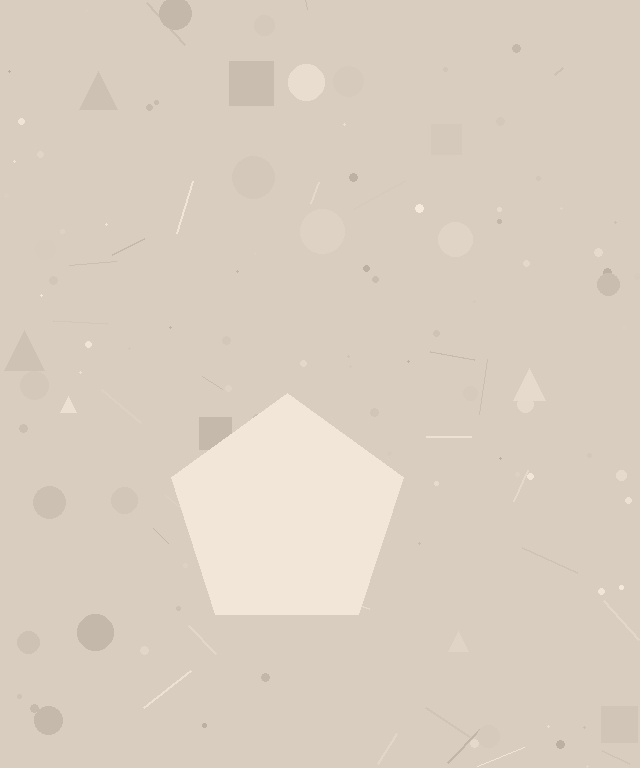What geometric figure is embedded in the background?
A pentagon is embedded in the background.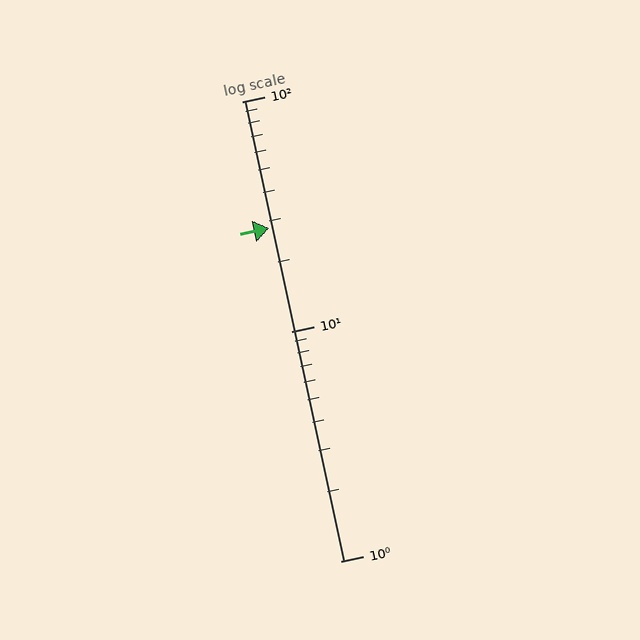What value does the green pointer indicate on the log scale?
The pointer indicates approximately 28.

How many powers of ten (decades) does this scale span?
The scale spans 2 decades, from 1 to 100.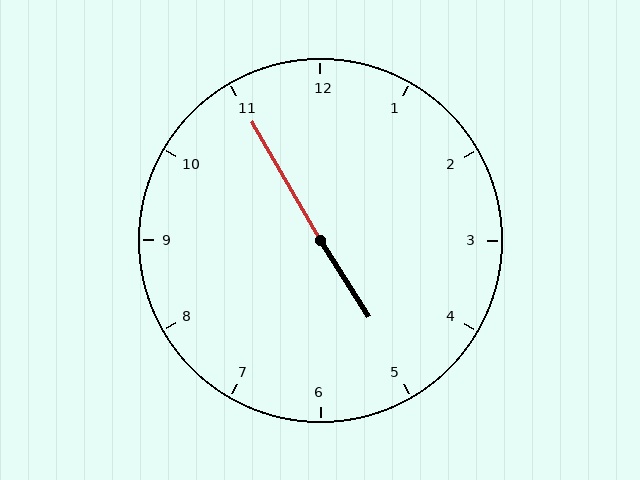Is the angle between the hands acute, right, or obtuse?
It is obtuse.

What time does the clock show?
4:55.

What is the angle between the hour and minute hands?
Approximately 178 degrees.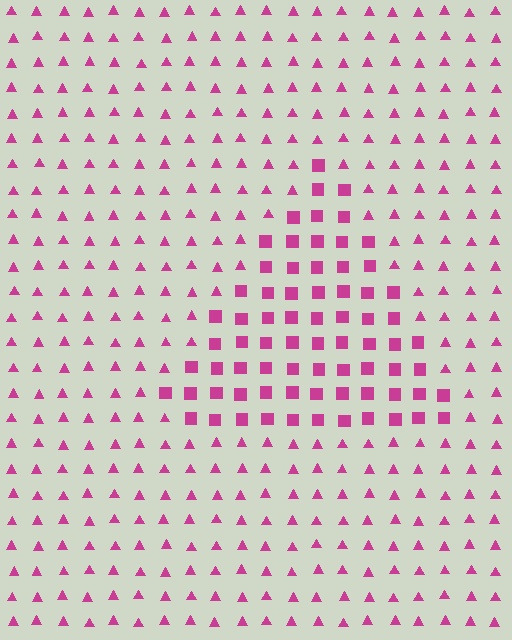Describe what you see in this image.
The image is filled with small magenta elements arranged in a uniform grid. A triangle-shaped region contains squares, while the surrounding area contains triangles. The boundary is defined purely by the change in element shape.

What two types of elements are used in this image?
The image uses squares inside the triangle region and triangles outside it.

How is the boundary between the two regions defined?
The boundary is defined by a change in element shape: squares inside vs. triangles outside. All elements share the same color and spacing.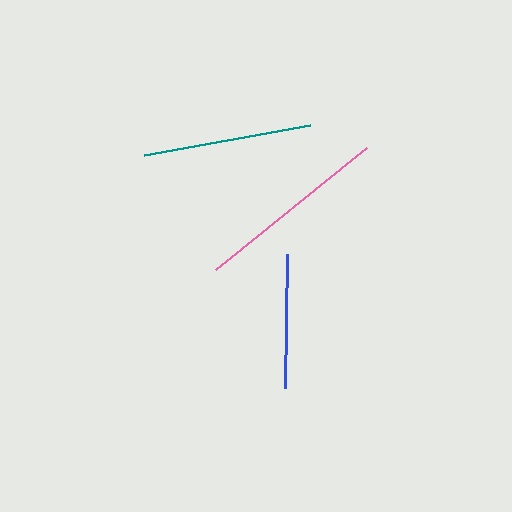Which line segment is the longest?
The pink line is the longest at approximately 195 pixels.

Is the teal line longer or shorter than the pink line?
The pink line is longer than the teal line.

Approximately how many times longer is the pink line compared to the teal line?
The pink line is approximately 1.2 times the length of the teal line.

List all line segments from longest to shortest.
From longest to shortest: pink, teal, blue.